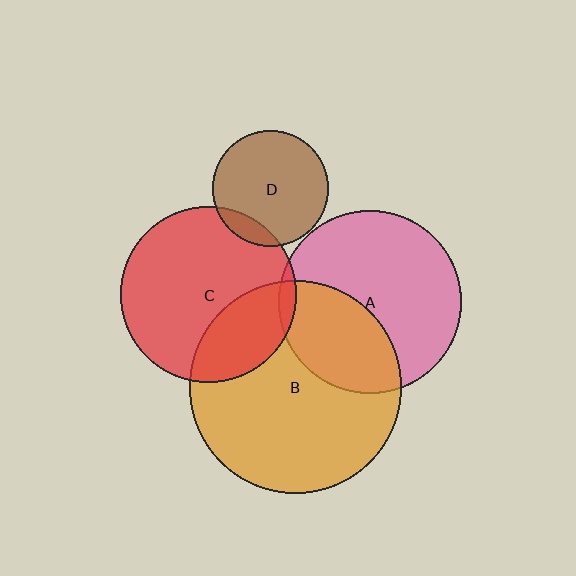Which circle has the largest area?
Circle B (orange).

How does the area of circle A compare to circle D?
Approximately 2.5 times.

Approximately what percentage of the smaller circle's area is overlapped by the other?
Approximately 5%.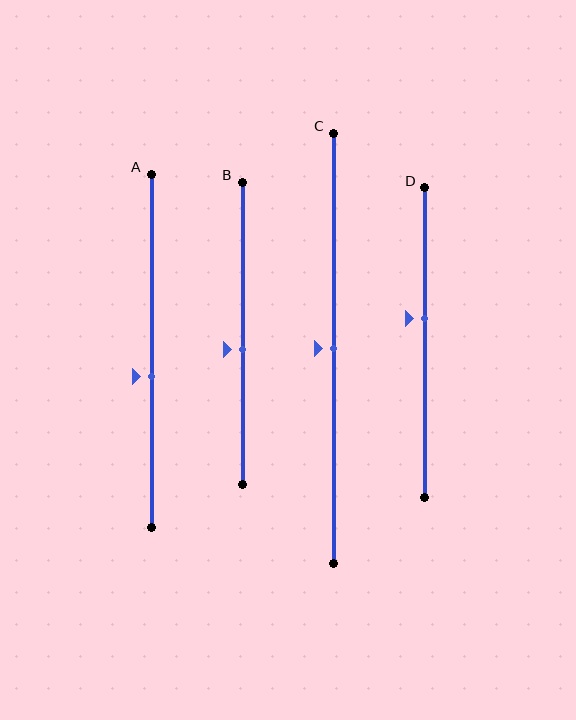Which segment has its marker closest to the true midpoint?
Segment C has its marker closest to the true midpoint.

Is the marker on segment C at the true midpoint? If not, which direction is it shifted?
Yes, the marker on segment C is at the true midpoint.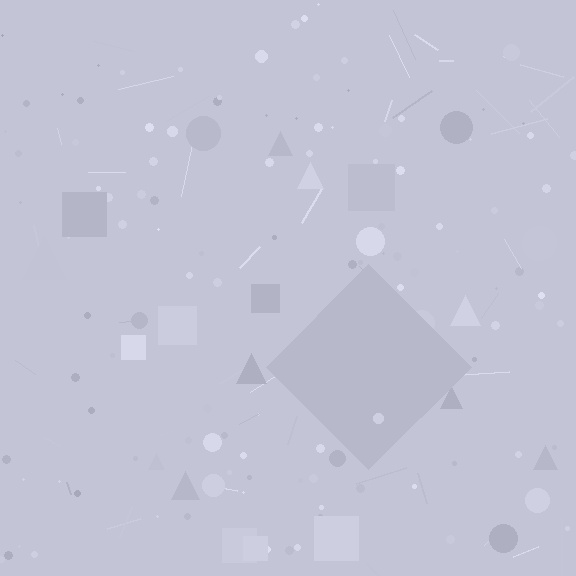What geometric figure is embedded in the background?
A diamond is embedded in the background.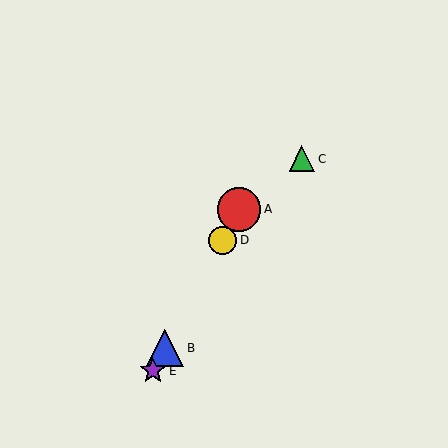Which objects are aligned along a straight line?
Objects A, B, D, E are aligned along a straight line.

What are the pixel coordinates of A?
Object A is at (239, 209).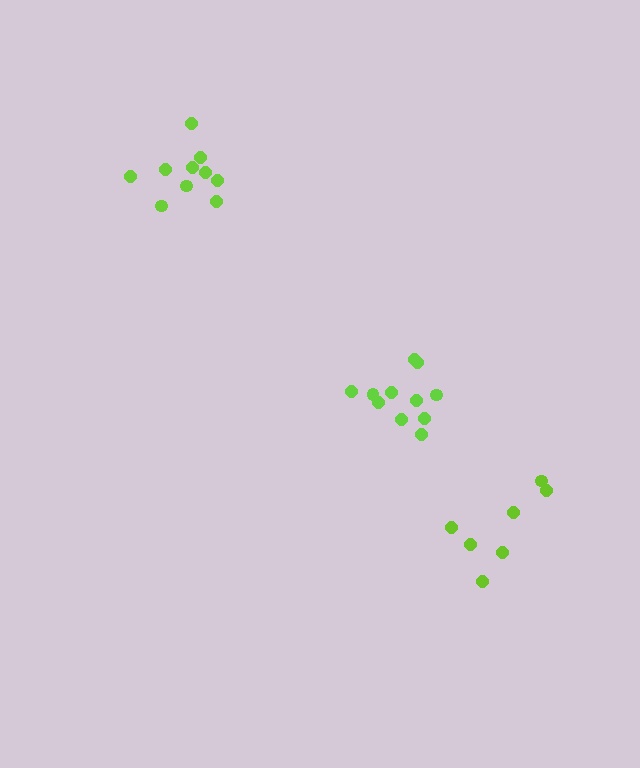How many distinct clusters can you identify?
There are 3 distinct clusters.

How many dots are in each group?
Group 1: 10 dots, Group 2: 7 dots, Group 3: 11 dots (28 total).